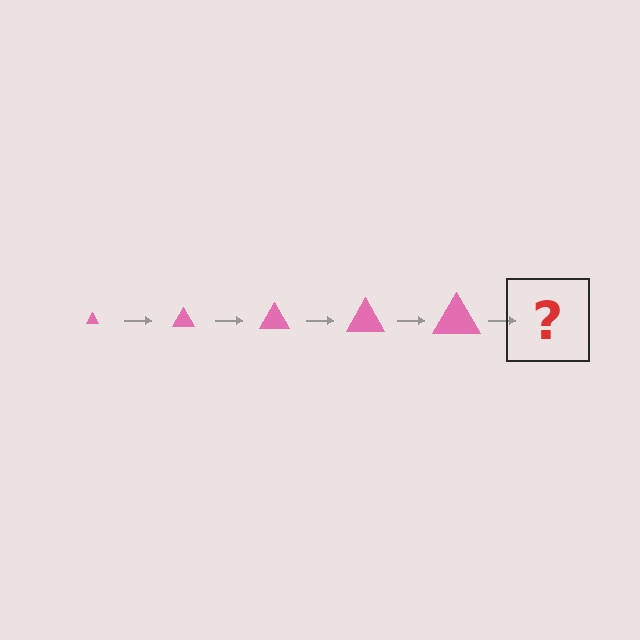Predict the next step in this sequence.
The next step is a pink triangle, larger than the previous one.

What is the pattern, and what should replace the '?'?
The pattern is that the triangle gets progressively larger each step. The '?' should be a pink triangle, larger than the previous one.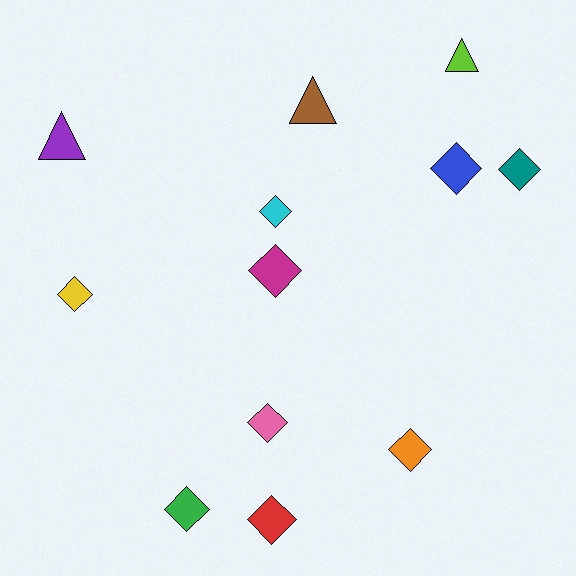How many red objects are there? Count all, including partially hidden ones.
There is 1 red object.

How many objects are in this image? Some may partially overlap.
There are 12 objects.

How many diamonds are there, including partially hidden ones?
There are 9 diamonds.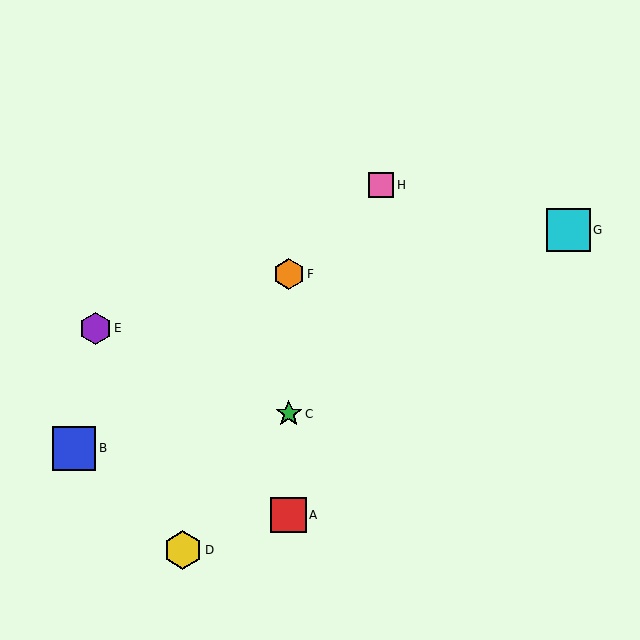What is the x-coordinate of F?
Object F is at x≈289.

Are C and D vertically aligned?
No, C is at x≈289 and D is at x≈183.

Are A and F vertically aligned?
Yes, both are at x≈289.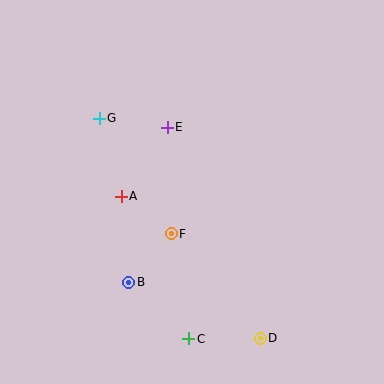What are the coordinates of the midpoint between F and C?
The midpoint between F and C is at (180, 286).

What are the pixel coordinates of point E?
Point E is at (167, 127).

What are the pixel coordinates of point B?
Point B is at (129, 282).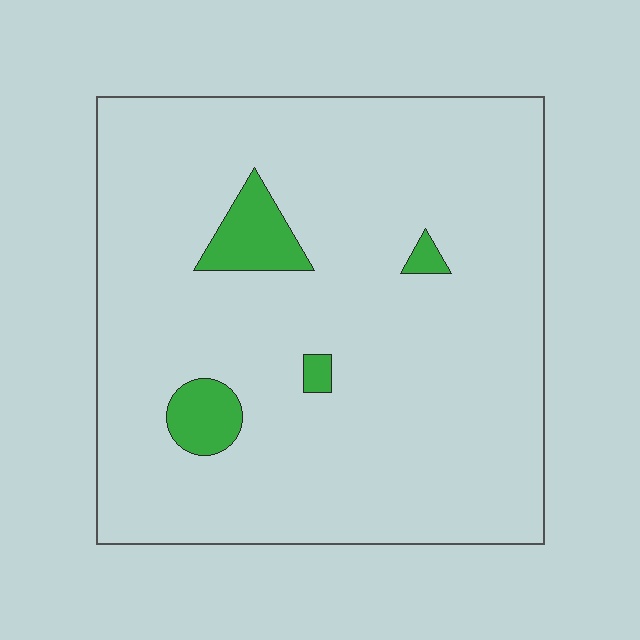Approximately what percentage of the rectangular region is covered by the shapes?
Approximately 5%.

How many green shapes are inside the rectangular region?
4.